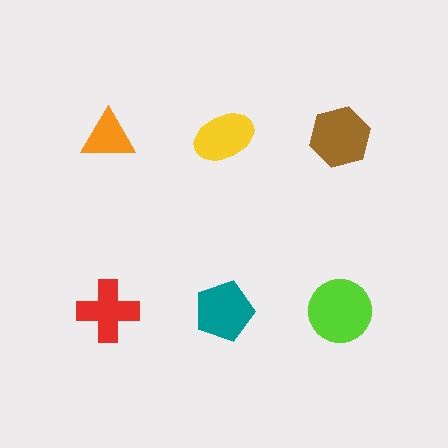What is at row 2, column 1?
A red cross.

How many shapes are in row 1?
3 shapes.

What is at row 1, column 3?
A brown hexagon.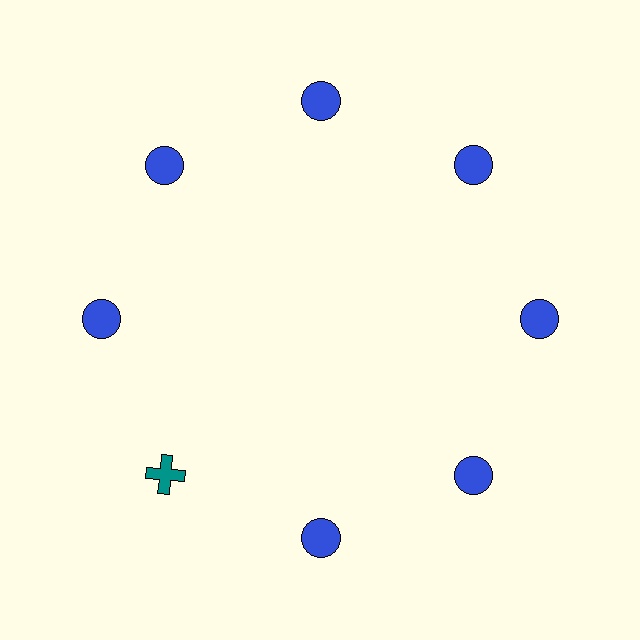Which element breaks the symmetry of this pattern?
The teal cross at roughly the 8 o'clock position breaks the symmetry. All other shapes are blue circles.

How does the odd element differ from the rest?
It differs in both color (teal instead of blue) and shape (cross instead of circle).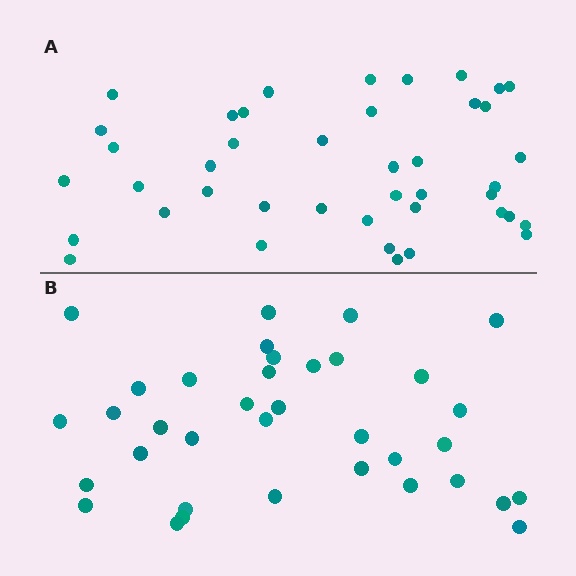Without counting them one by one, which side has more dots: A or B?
Region A (the top region) has more dots.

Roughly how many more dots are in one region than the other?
Region A has about 6 more dots than region B.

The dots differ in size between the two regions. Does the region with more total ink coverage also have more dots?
No. Region B has more total ink coverage because its dots are larger, but region A actually contains more individual dots. Total area can be misleading — the number of items is what matters here.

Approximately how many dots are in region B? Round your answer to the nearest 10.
About 40 dots. (The exact count is 36, which rounds to 40.)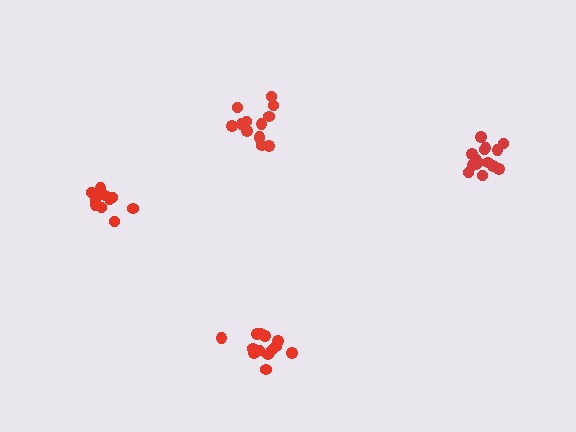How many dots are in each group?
Group 1: 14 dots, Group 2: 12 dots, Group 3: 15 dots, Group 4: 14 dots (55 total).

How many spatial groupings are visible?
There are 4 spatial groupings.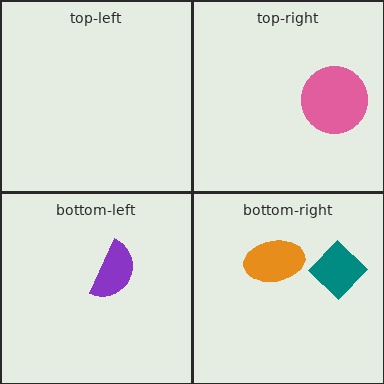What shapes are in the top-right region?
The pink circle.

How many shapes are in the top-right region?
1.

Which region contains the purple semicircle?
The bottom-left region.